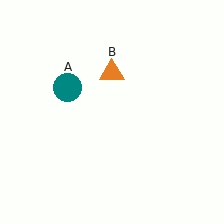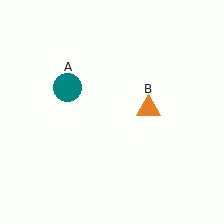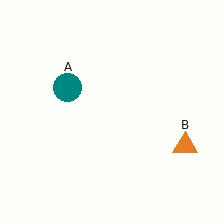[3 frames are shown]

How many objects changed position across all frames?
1 object changed position: orange triangle (object B).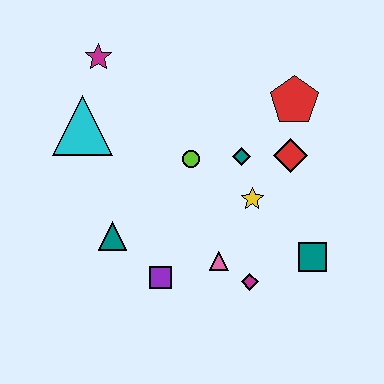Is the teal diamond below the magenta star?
Yes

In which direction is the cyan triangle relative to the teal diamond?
The cyan triangle is to the left of the teal diamond.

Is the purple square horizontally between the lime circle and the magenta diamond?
No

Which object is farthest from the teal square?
The magenta star is farthest from the teal square.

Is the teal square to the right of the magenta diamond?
Yes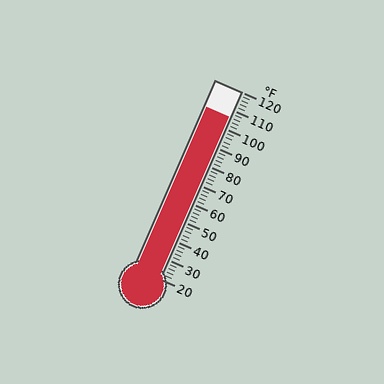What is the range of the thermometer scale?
The thermometer scale ranges from 20°F to 120°F.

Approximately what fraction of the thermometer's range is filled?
The thermometer is filled to approximately 85% of its range.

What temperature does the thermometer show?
The thermometer shows approximately 106°F.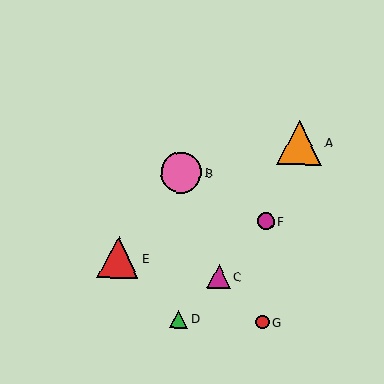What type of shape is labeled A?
Shape A is an orange triangle.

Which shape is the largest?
The orange triangle (labeled A) is the largest.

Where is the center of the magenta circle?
The center of the magenta circle is at (266, 222).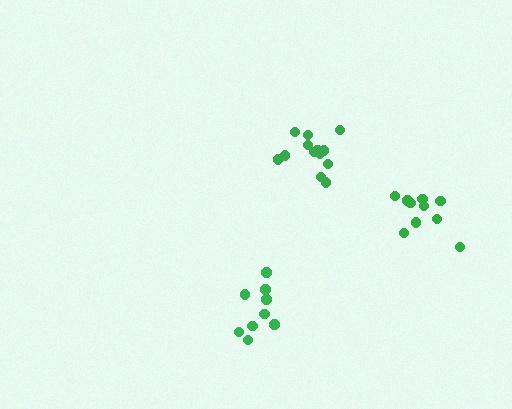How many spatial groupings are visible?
There are 3 spatial groupings.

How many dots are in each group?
Group 1: 9 dots, Group 2: 10 dots, Group 3: 13 dots (32 total).